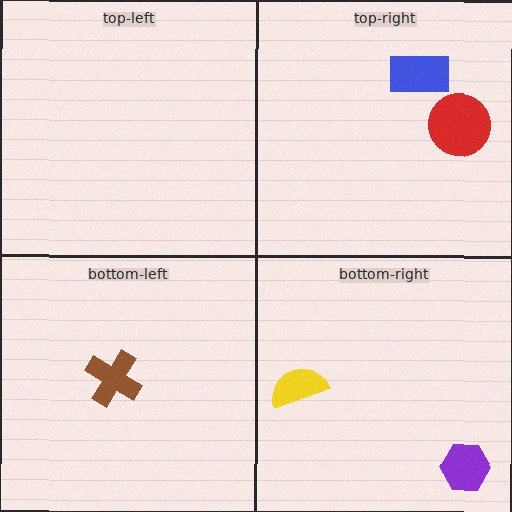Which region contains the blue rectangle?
The top-right region.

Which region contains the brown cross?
The bottom-left region.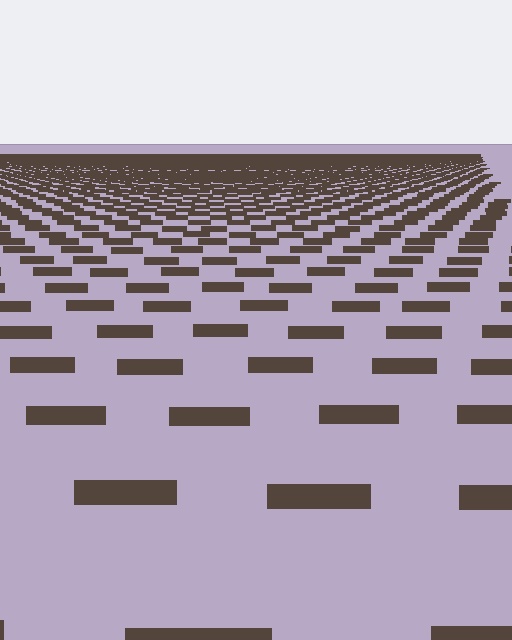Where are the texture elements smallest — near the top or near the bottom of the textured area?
Near the top.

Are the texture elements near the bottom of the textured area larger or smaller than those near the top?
Larger. Near the bottom, elements are closer to the viewer and appear at a bigger on-screen size.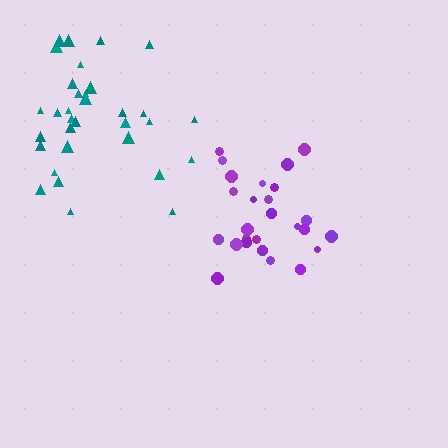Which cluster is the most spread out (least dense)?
Teal.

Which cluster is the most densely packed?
Purple.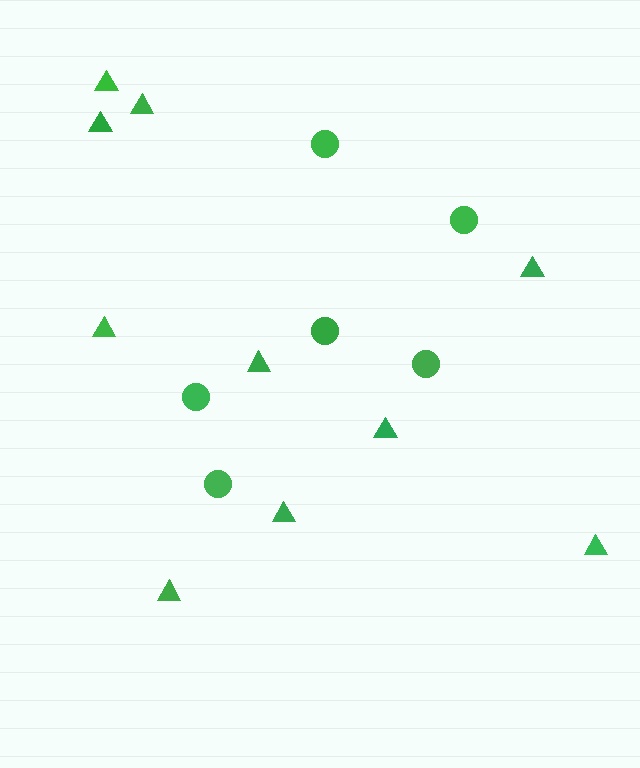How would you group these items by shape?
There are 2 groups: one group of triangles (10) and one group of circles (6).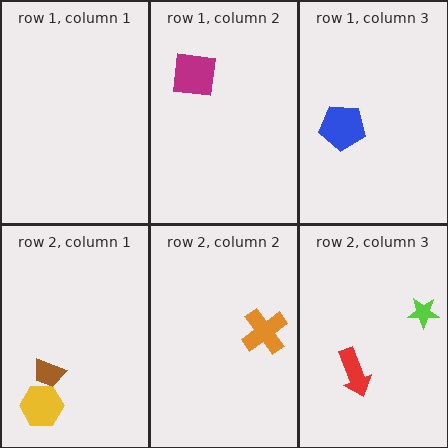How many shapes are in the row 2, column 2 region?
1.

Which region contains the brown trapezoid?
The row 2, column 1 region.